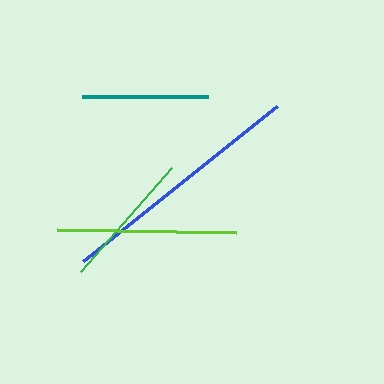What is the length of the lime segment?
The lime segment is approximately 180 pixels long.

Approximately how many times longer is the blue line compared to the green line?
The blue line is approximately 1.8 times the length of the green line.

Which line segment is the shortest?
The teal line is the shortest at approximately 126 pixels.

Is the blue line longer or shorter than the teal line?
The blue line is longer than the teal line.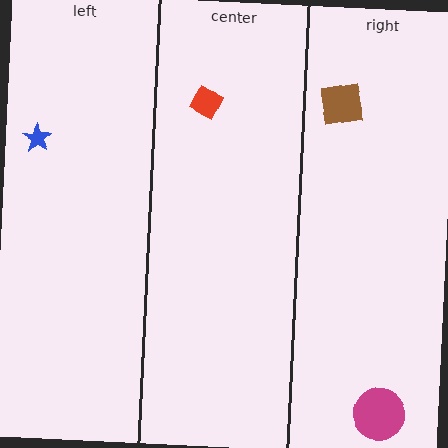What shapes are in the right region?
The brown square, the magenta circle.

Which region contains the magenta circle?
The right region.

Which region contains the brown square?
The right region.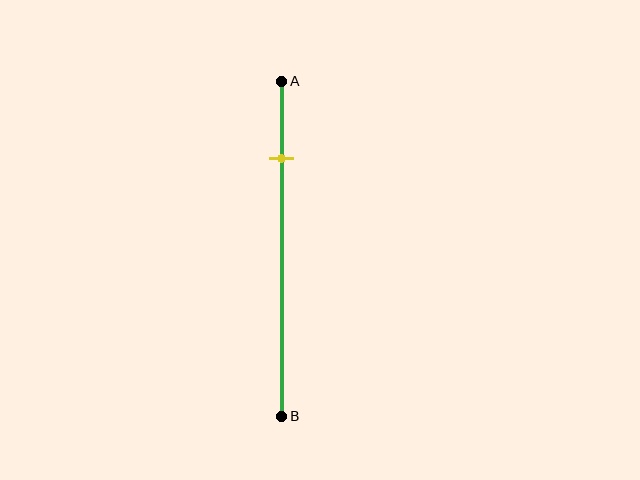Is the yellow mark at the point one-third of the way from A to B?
No, the mark is at about 25% from A, not at the 33% one-third point.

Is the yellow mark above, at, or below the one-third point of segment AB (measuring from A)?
The yellow mark is above the one-third point of segment AB.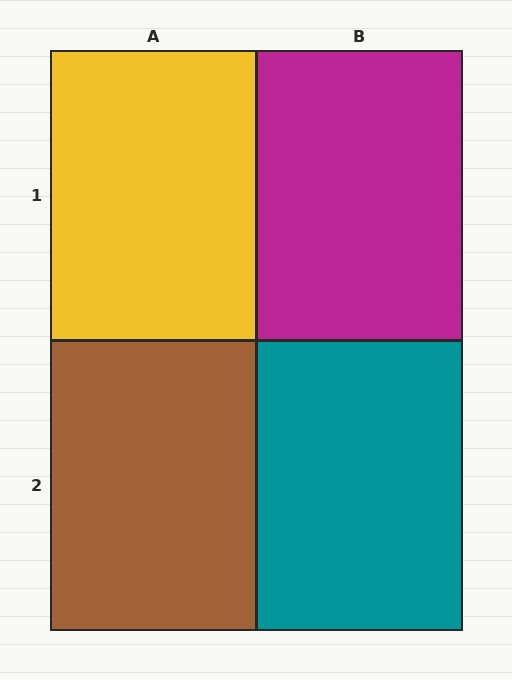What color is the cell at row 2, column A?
Brown.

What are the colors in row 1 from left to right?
Yellow, magenta.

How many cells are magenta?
1 cell is magenta.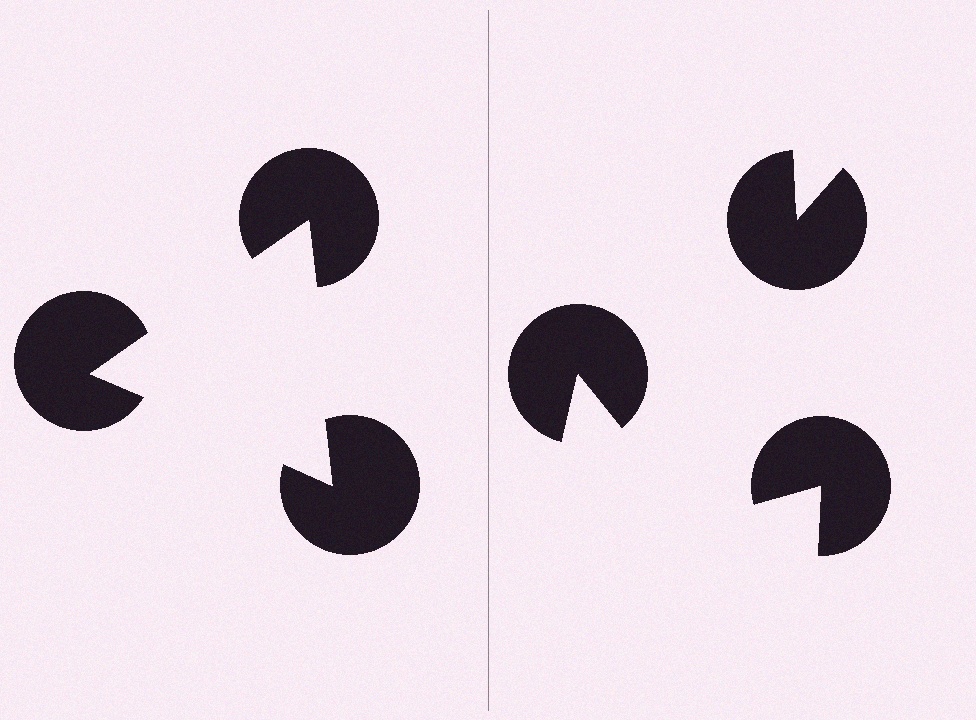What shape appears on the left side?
An illusory triangle.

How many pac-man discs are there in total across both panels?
6 — 3 on each side.